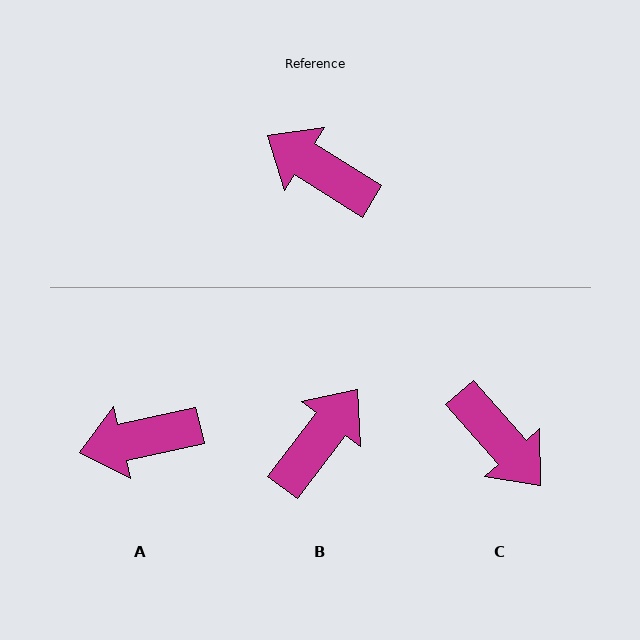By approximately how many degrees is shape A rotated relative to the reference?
Approximately 45 degrees counter-clockwise.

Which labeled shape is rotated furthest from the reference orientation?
C, about 163 degrees away.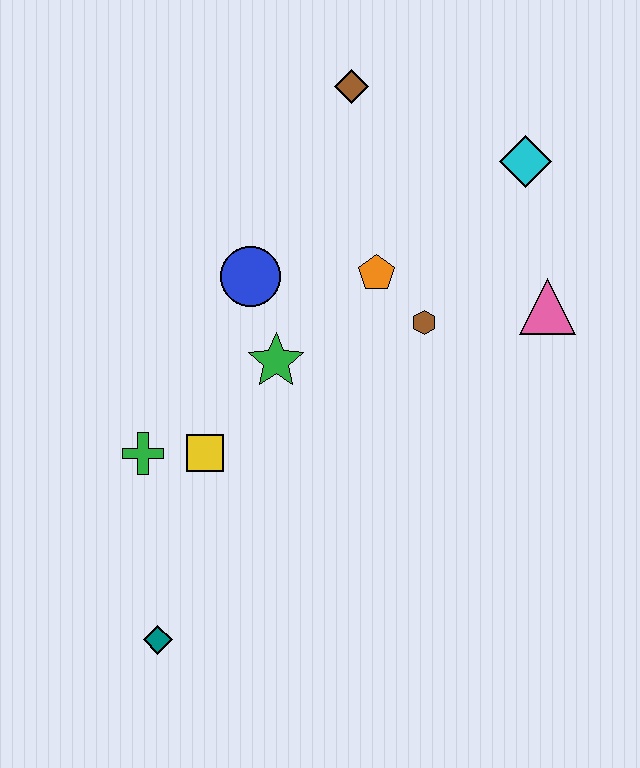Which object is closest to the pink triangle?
The brown hexagon is closest to the pink triangle.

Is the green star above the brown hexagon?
No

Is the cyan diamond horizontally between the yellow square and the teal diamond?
No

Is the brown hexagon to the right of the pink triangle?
No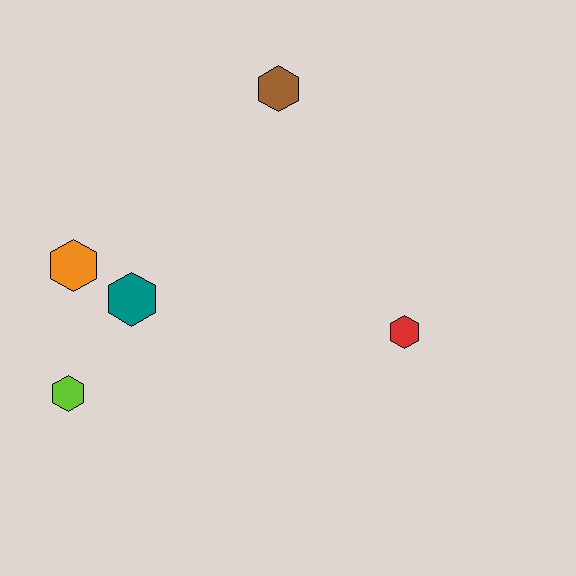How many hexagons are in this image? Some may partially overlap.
There are 5 hexagons.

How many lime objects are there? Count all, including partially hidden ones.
There is 1 lime object.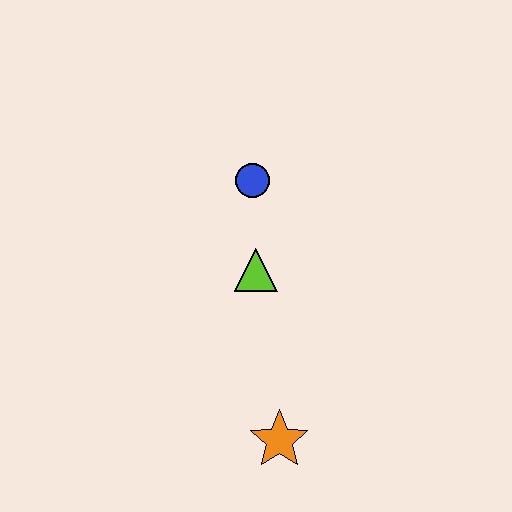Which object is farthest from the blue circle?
The orange star is farthest from the blue circle.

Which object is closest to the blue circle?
The lime triangle is closest to the blue circle.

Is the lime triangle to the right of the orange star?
No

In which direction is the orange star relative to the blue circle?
The orange star is below the blue circle.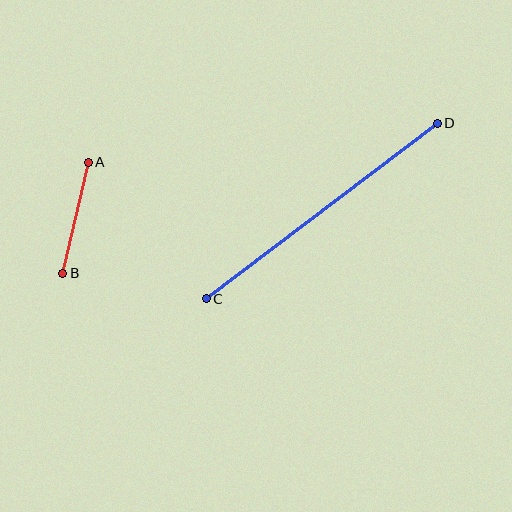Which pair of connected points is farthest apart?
Points C and D are farthest apart.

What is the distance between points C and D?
The distance is approximately 290 pixels.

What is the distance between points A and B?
The distance is approximately 114 pixels.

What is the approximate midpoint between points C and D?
The midpoint is at approximately (322, 211) pixels.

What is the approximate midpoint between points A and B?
The midpoint is at approximately (76, 218) pixels.